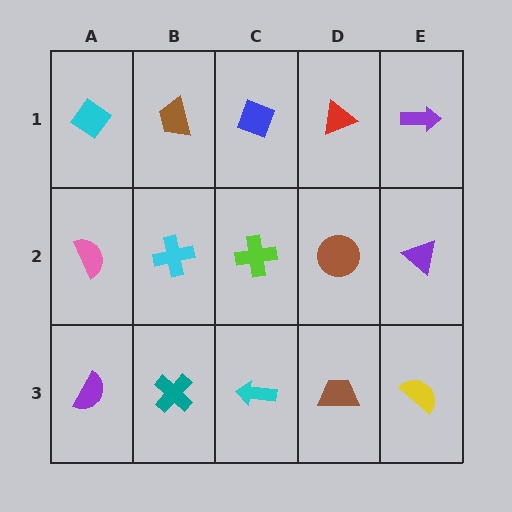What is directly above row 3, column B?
A cyan cross.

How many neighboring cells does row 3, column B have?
3.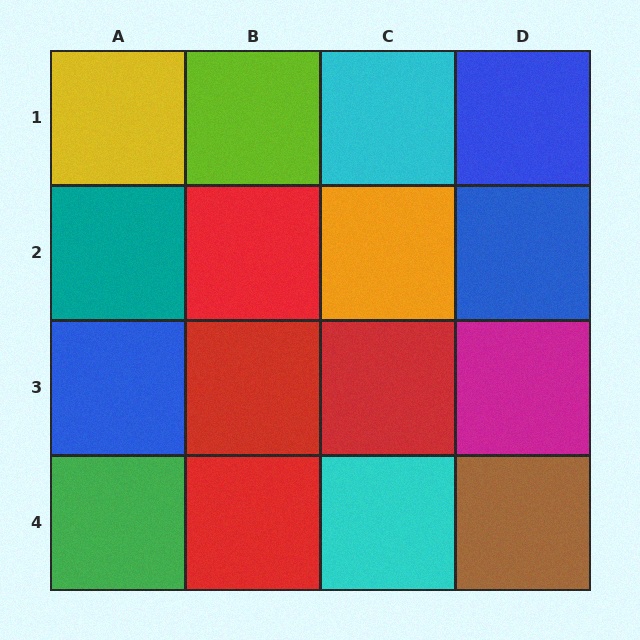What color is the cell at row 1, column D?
Blue.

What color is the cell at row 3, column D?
Magenta.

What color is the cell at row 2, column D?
Blue.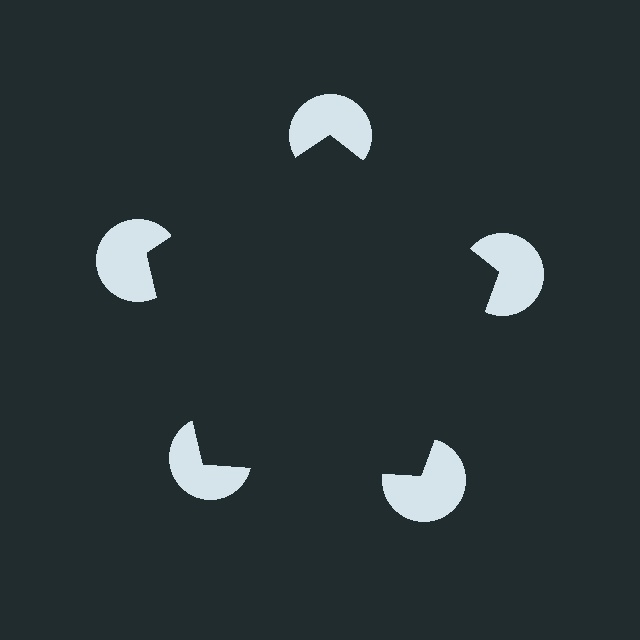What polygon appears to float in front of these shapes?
An illusory pentagon — its edges are inferred from the aligned wedge cuts in the pac-man discs, not physically drawn.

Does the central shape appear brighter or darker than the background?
It typically appears slightly darker than the background, even though no actual brightness change is drawn.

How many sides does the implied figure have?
5 sides.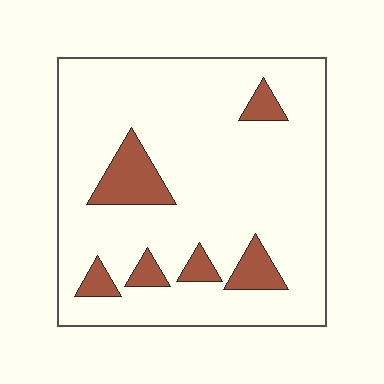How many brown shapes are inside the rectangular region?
6.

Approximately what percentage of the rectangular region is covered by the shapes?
Approximately 15%.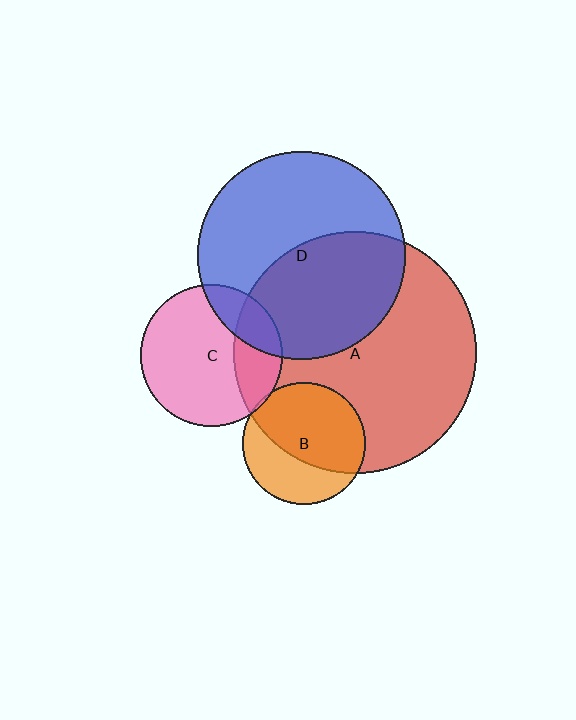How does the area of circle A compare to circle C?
Approximately 2.9 times.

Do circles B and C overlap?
Yes.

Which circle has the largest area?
Circle A (red).